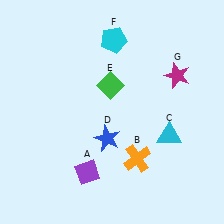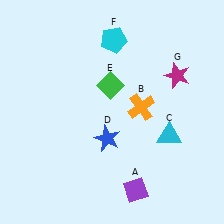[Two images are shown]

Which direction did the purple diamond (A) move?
The purple diamond (A) moved right.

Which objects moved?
The objects that moved are: the purple diamond (A), the orange cross (B).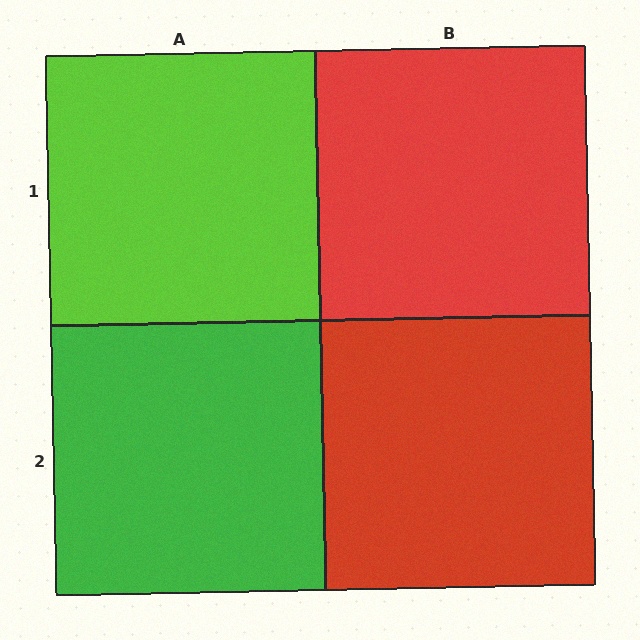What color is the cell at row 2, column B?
Red.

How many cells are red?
2 cells are red.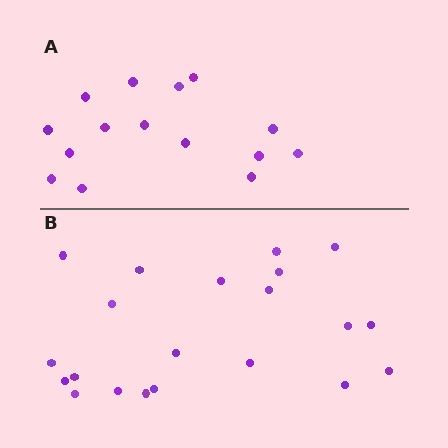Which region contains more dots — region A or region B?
Region B (the bottom region) has more dots.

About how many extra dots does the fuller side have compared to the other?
Region B has about 6 more dots than region A.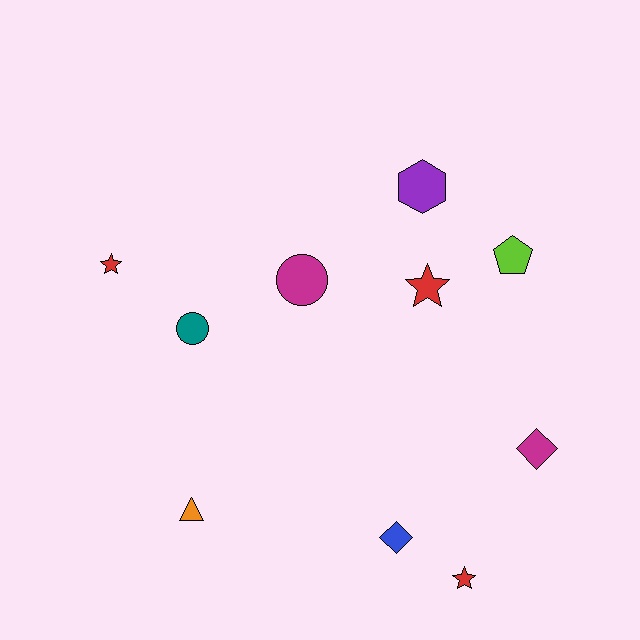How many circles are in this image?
There are 2 circles.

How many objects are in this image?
There are 10 objects.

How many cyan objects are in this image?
There are no cyan objects.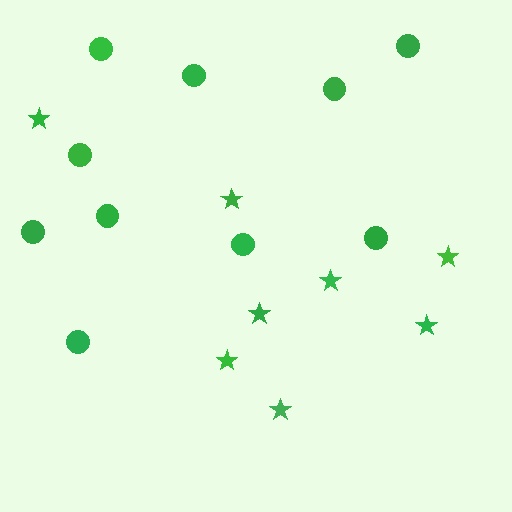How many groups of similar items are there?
There are 2 groups: one group of stars (8) and one group of circles (10).